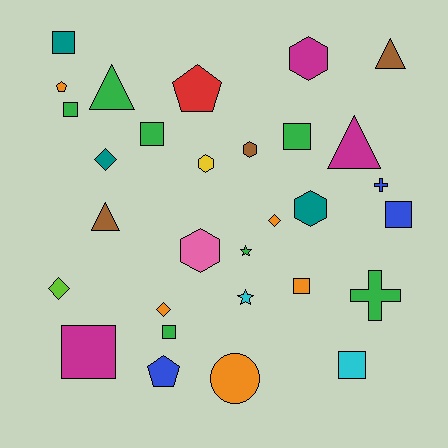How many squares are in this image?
There are 9 squares.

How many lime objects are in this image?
There is 1 lime object.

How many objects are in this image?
There are 30 objects.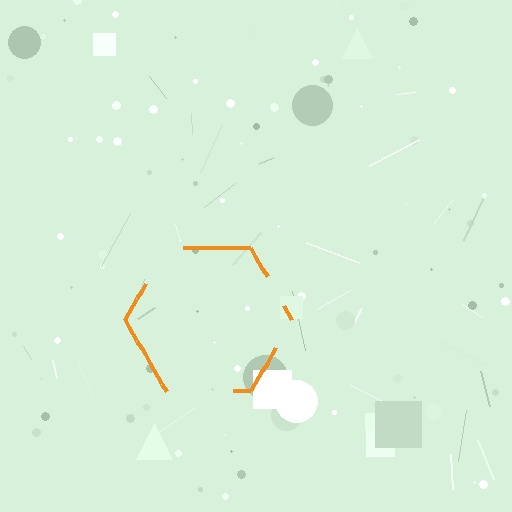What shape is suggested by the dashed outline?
The dashed outline suggests a hexagon.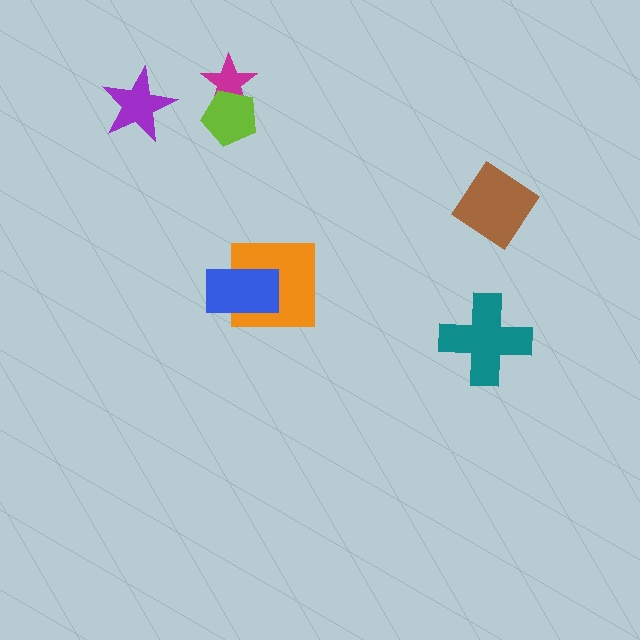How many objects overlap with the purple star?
0 objects overlap with the purple star.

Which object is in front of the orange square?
The blue rectangle is in front of the orange square.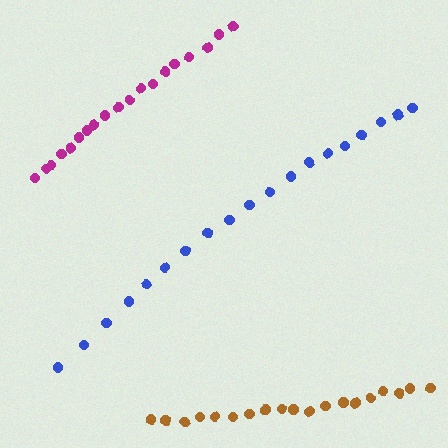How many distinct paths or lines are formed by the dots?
There are 3 distinct paths.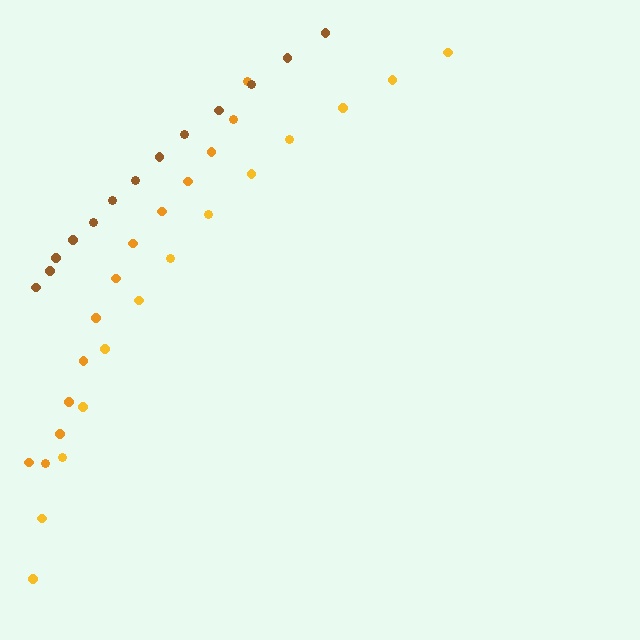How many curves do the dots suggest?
There are 3 distinct paths.